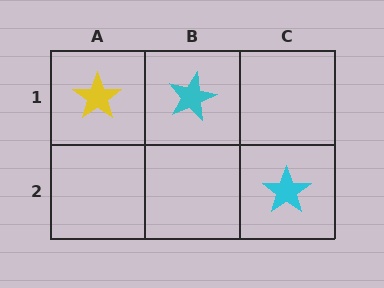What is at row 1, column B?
A cyan star.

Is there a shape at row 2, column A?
No, that cell is empty.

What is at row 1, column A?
A yellow star.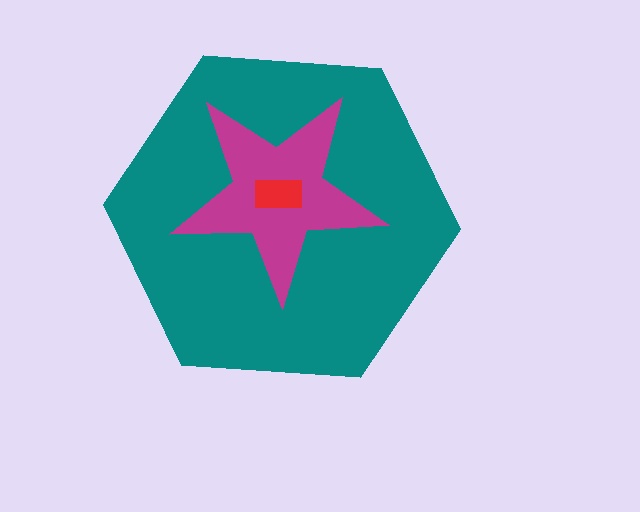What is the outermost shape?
The teal hexagon.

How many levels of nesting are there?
3.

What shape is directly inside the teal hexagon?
The magenta star.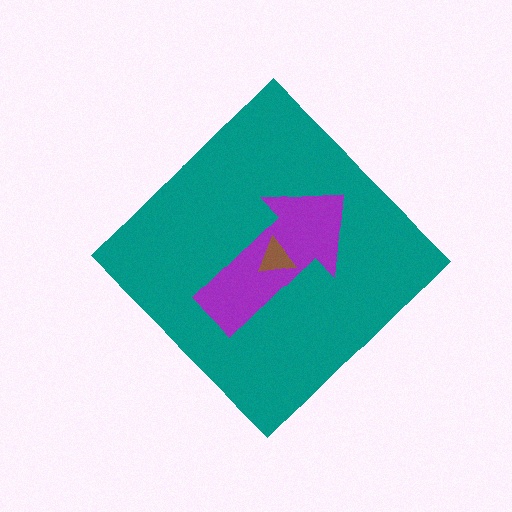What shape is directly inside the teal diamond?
The purple arrow.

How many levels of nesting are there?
3.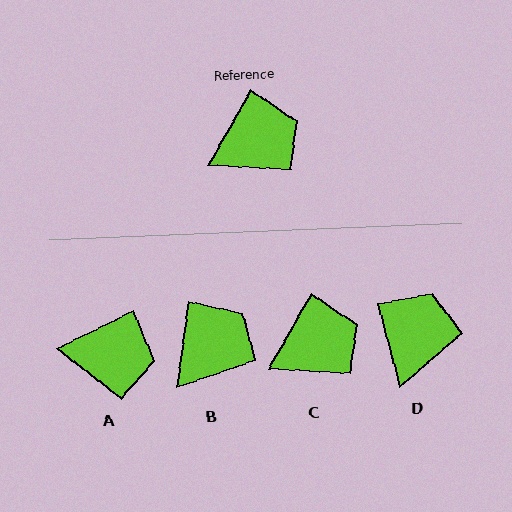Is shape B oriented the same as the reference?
No, it is off by about 22 degrees.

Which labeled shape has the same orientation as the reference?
C.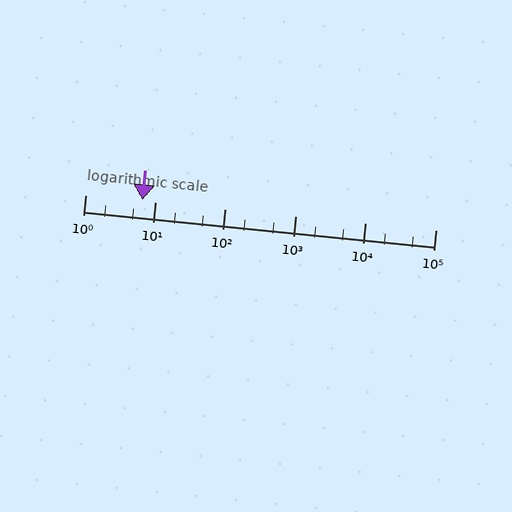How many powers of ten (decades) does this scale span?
The scale spans 5 decades, from 1 to 100000.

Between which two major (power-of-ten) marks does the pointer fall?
The pointer is between 1 and 10.